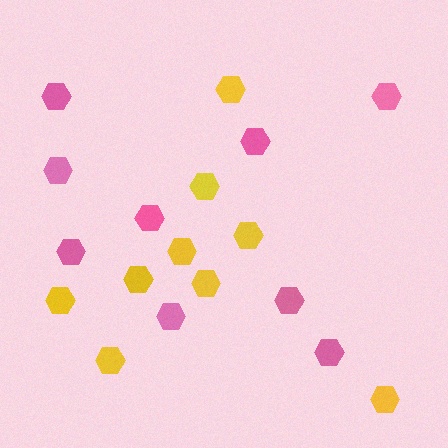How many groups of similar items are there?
There are 2 groups: one group of yellow hexagons (9) and one group of pink hexagons (9).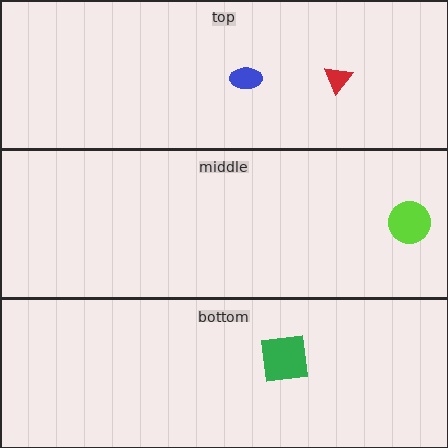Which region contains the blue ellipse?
The top region.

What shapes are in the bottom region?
The green square.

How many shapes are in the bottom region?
1.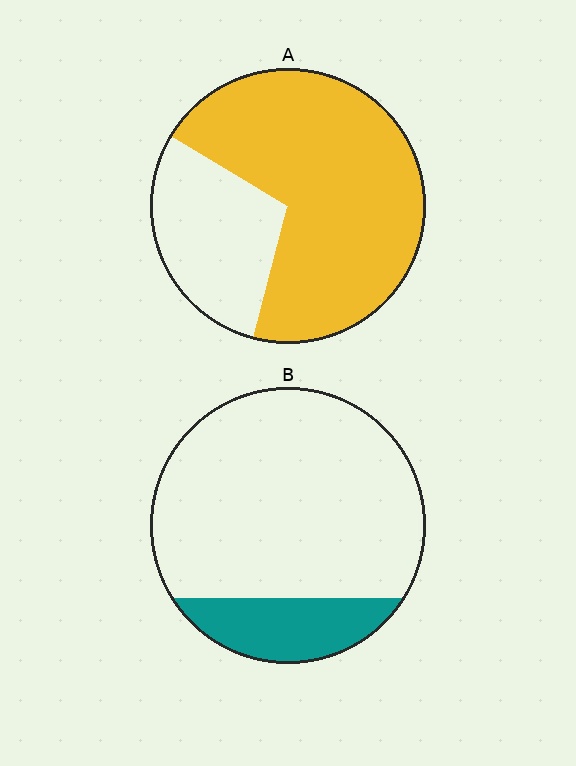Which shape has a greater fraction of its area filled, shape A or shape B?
Shape A.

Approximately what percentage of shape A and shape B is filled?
A is approximately 70% and B is approximately 20%.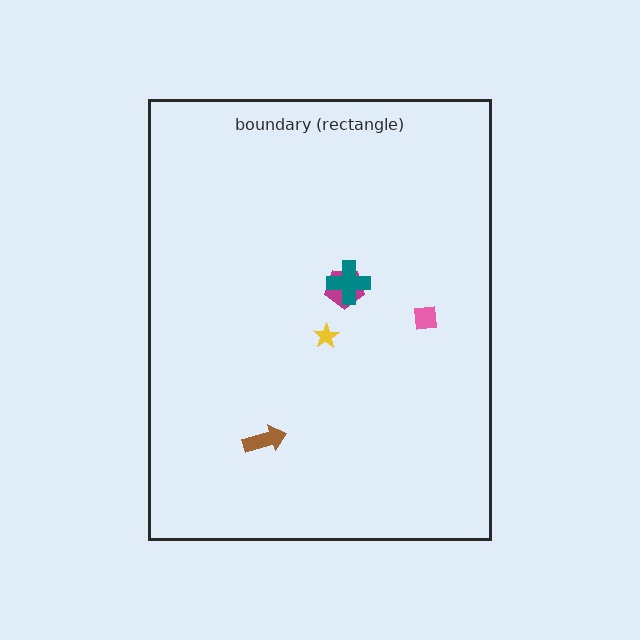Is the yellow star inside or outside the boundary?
Inside.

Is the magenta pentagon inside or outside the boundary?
Inside.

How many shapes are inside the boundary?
5 inside, 0 outside.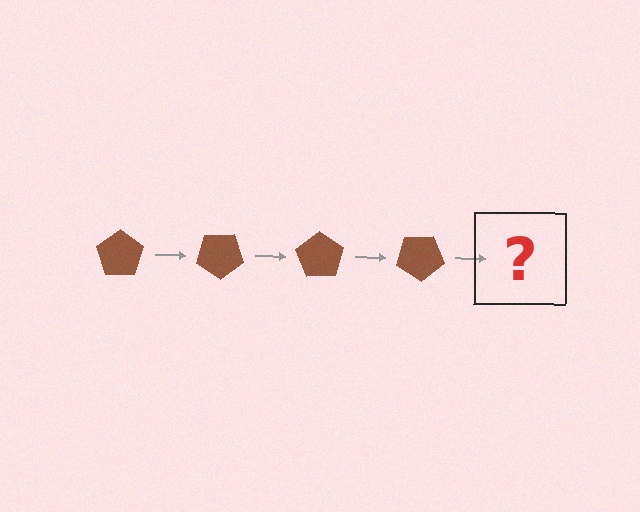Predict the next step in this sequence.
The next step is a brown pentagon rotated 140 degrees.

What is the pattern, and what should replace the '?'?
The pattern is that the pentagon rotates 35 degrees each step. The '?' should be a brown pentagon rotated 140 degrees.